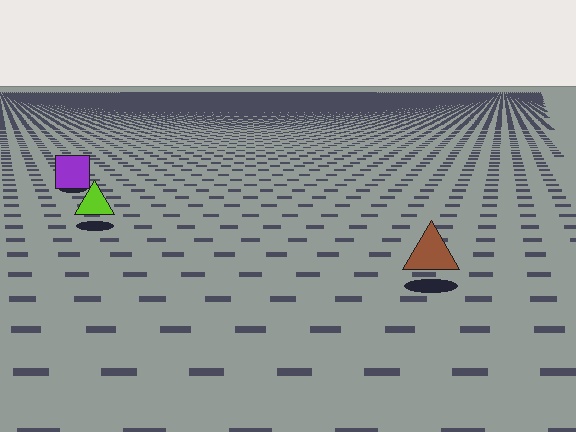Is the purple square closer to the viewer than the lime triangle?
No. The lime triangle is closer — you can tell from the texture gradient: the ground texture is coarser near it.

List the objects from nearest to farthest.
From nearest to farthest: the brown triangle, the lime triangle, the purple square.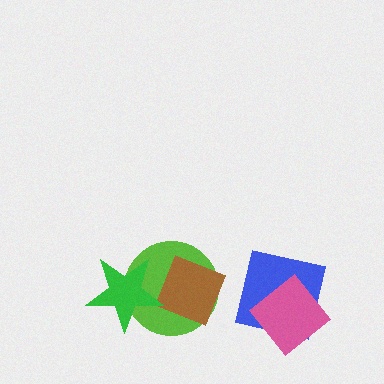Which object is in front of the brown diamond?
The green star is in front of the brown diamond.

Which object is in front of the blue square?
The pink diamond is in front of the blue square.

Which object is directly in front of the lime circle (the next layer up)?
The brown diamond is directly in front of the lime circle.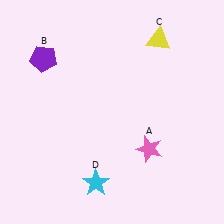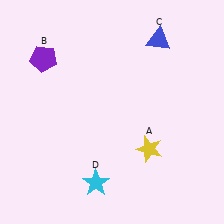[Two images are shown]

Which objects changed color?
A changed from pink to yellow. C changed from yellow to blue.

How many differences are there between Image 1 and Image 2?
There are 2 differences between the two images.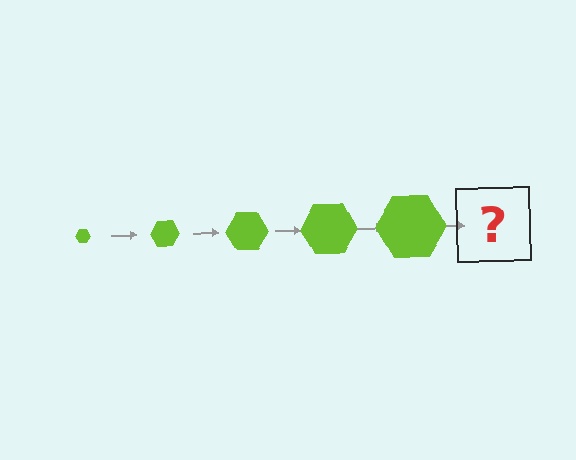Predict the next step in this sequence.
The next step is a lime hexagon, larger than the previous one.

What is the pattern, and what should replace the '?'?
The pattern is that the hexagon gets progressively larger each step. The '?' should be a lime hexagon, larger than the previous one.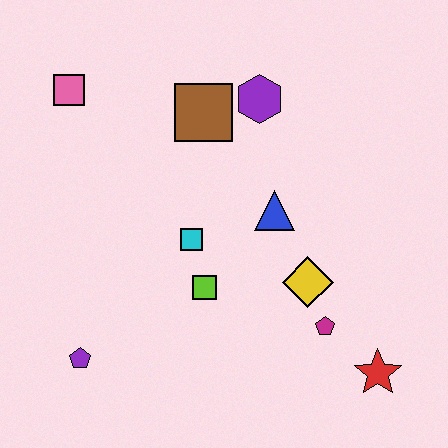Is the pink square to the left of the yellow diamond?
Yes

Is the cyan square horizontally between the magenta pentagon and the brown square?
No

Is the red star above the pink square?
No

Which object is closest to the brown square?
The purple hexagon is closest to the brown square.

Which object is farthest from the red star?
The pink square is farthest from the red star.